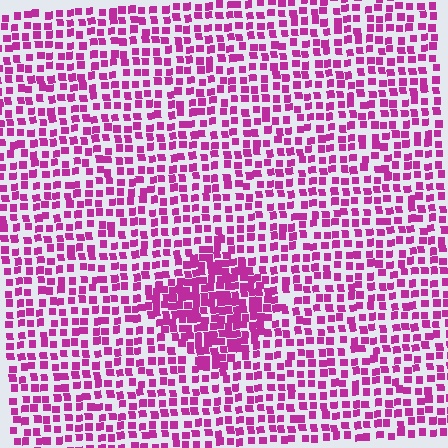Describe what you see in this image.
The image contains small magenta elements arranged at two different densities. A diamond-shaped region is visible where the elements are more densely packed than the surrounding area.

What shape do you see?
I see a diamond.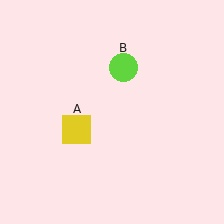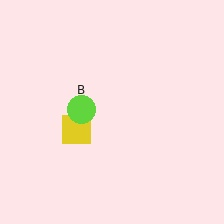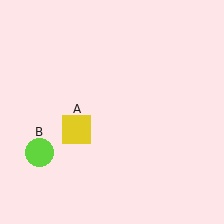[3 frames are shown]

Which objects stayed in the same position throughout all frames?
Yellow square (object A) remained stationary.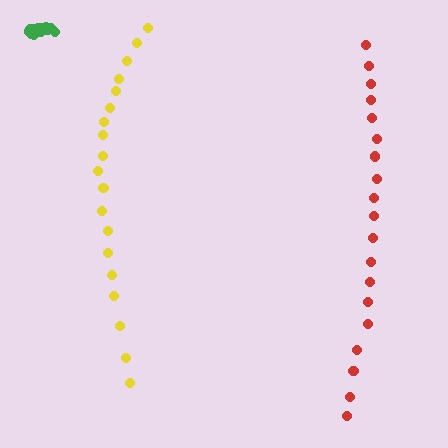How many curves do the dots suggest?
There are 3 distinct paths.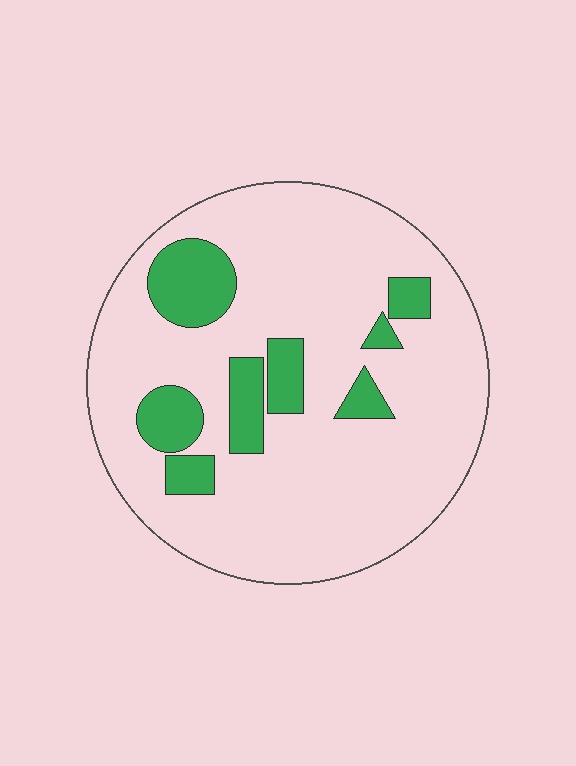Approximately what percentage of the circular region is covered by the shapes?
Approximately 20%.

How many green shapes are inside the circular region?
8.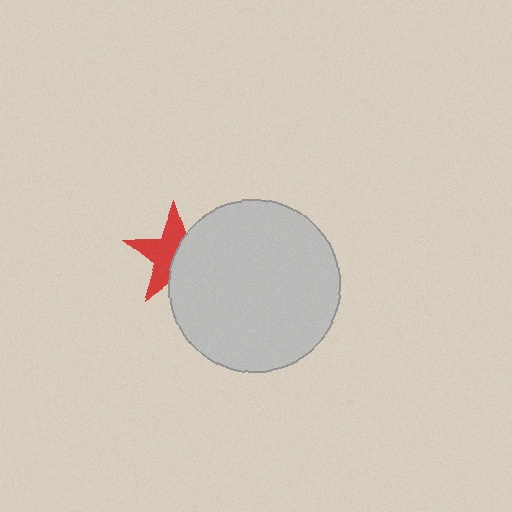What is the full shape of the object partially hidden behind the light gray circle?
The partially hidden object is a red star.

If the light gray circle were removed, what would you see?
You would see the complete red star.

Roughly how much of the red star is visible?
About half of it is visible (roughly 54%).